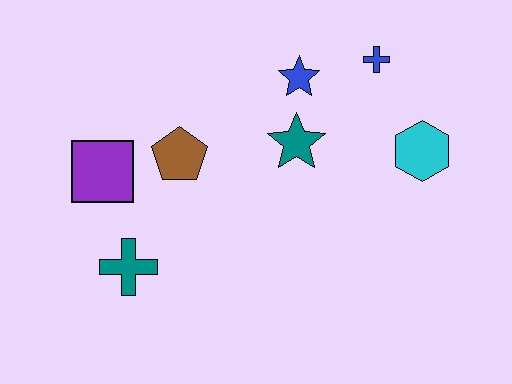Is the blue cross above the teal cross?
Yes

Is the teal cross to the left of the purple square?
No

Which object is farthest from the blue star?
The teal cross is farthest from the blue star.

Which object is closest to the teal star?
The blue star is closest to the teal star.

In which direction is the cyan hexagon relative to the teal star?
The cyan hexagon is to the right of the teal star.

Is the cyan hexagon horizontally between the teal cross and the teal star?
No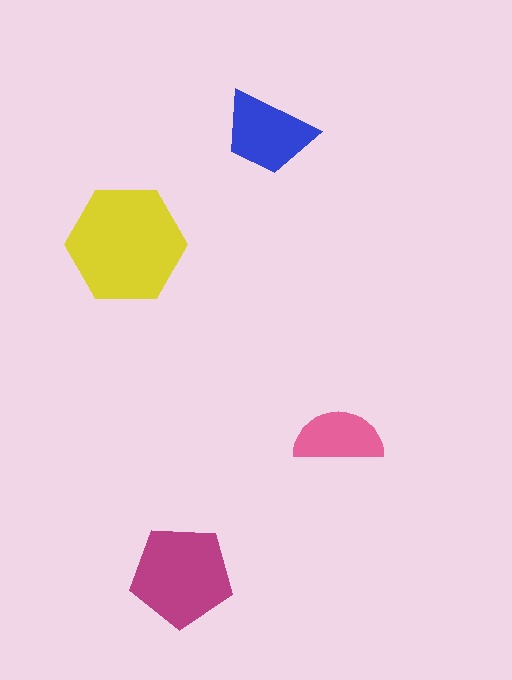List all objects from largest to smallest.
The yellow hexagon, the magenta pentagon, the blue trapezoid, the pink semicircle.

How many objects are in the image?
There are 4 objects in the image.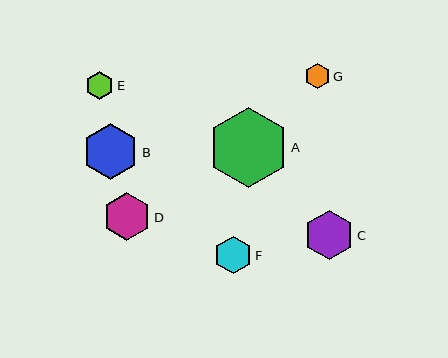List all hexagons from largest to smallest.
From largest to smallest: A, B, C, D, F, E, G.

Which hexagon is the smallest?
Hexagon G is the smallest with a size of approximately 25 pixels.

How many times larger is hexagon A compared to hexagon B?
Hexagon A is approximately 1.4 times the size of hexagon B.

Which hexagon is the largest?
Hexagon A is the largest with a size of approximately 80 pixels.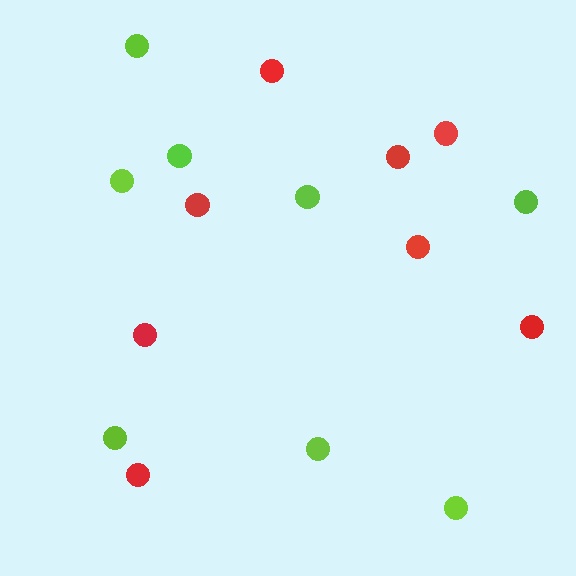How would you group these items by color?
There are 2 groups: one group of lime circles (8) and one group of red circles (8).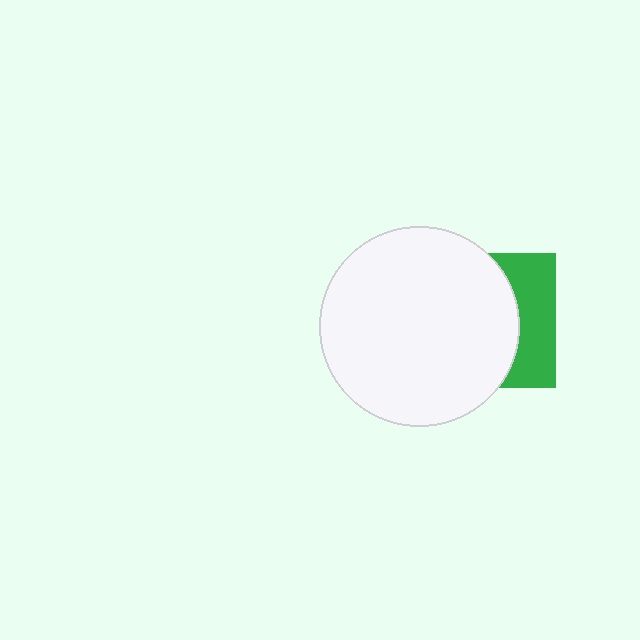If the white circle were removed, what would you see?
You would see the complete green square.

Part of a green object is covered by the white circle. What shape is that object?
It is a square.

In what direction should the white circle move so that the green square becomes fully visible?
The white circle should move left. That is the shortest direction to clear the overlap and leave the green square fully visible.